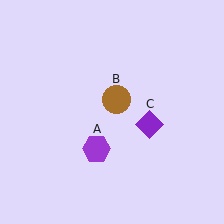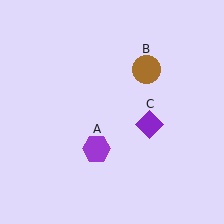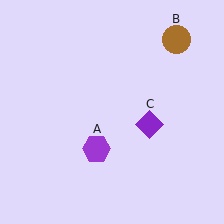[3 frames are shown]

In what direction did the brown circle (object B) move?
The brown circle (object B) moved up and to the right.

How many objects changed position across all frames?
1 object changed position: brown circle (object B).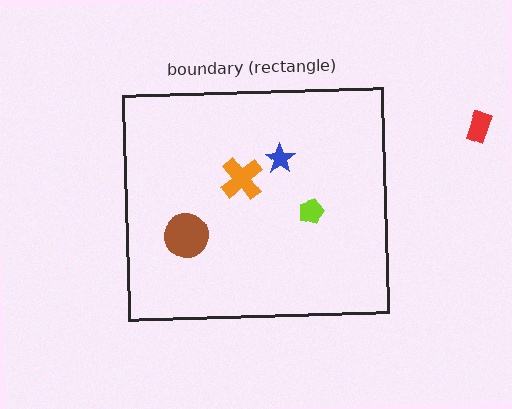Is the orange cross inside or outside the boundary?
Inside.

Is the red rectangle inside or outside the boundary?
Outside.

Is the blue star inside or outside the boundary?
Inside.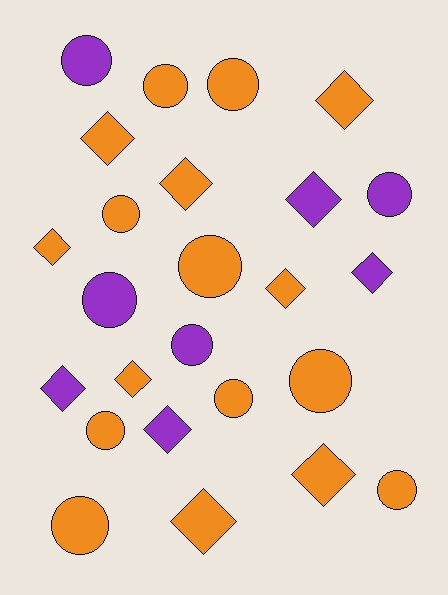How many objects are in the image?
There are 25 objects.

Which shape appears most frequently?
Circle, with 13 objects.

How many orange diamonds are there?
There are 8 orange diamonds.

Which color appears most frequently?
Orange, with 17 objects.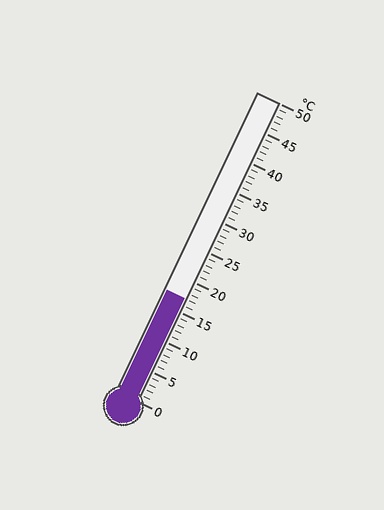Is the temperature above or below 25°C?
The temperature is below 25°C.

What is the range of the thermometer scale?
The thermometer scale ranges from 0°C to 50°C.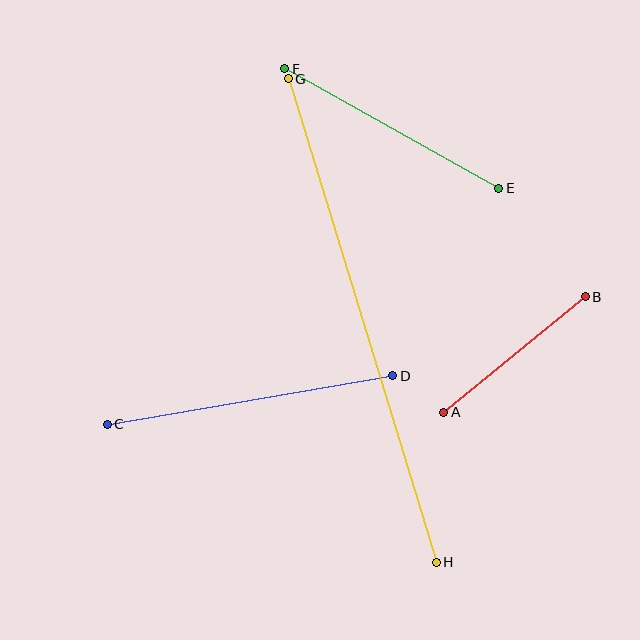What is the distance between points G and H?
The distance is approximately 505 pixels.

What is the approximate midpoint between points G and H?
The midpoint is at approximately (362, 321) pixels.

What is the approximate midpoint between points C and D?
The midpoint is at approximately (250, 400) pixels.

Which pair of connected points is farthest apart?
Points G and H are farthest apart.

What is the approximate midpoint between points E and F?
The midpoint is at approximately (392, 128) pixels.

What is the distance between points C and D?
The distance is approximately 290 pixels.